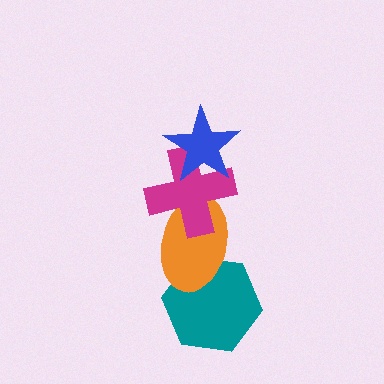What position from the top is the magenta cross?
The magenta cross is 2nd from the top.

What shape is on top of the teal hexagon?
The orange ellipse is on top of the teal hexagon.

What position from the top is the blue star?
The blue star is 1st from the top.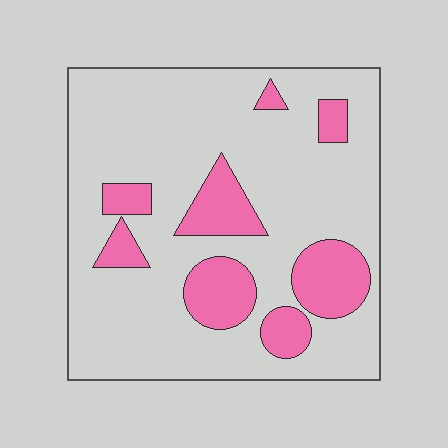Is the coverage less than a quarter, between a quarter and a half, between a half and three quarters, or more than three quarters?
Less than a quarter.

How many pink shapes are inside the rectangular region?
8.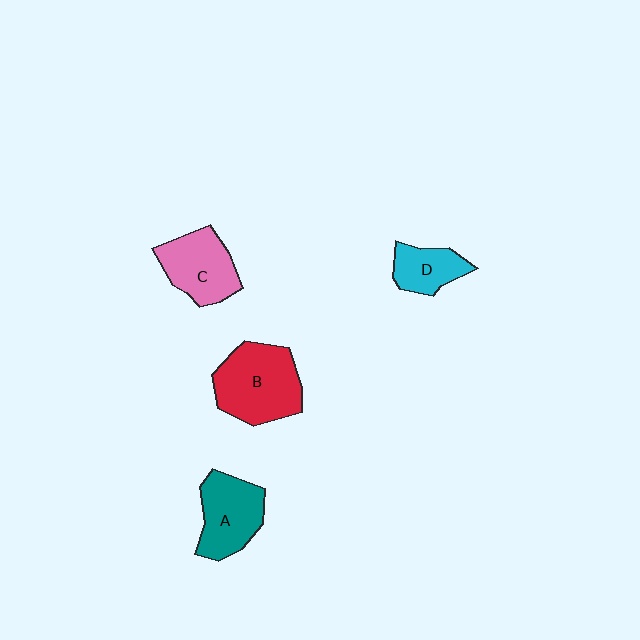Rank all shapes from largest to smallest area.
From largest to smallest: B (red), A (teal), C (pink), D (cyan).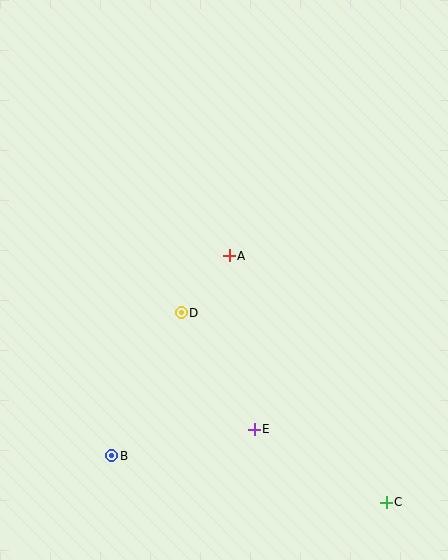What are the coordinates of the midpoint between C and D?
The midpoint between C and D is at (284, 407).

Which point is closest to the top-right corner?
Point A is closest to the top-right corner.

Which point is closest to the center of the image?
Point A at (229, 256) is closest to the center.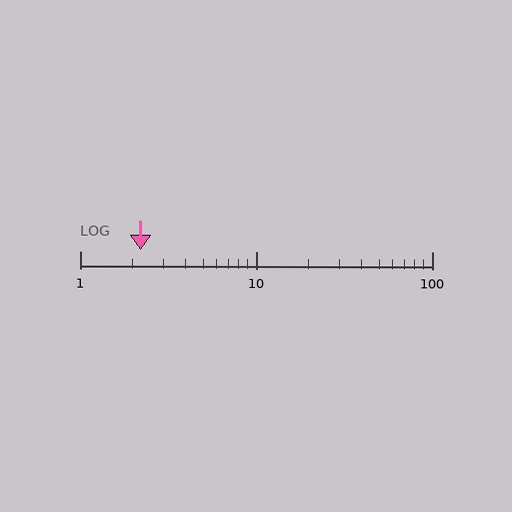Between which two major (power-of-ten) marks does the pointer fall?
The pointer is between 1 and 10.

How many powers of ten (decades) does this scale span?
The scale spans 2 decades, from 1 to 100.